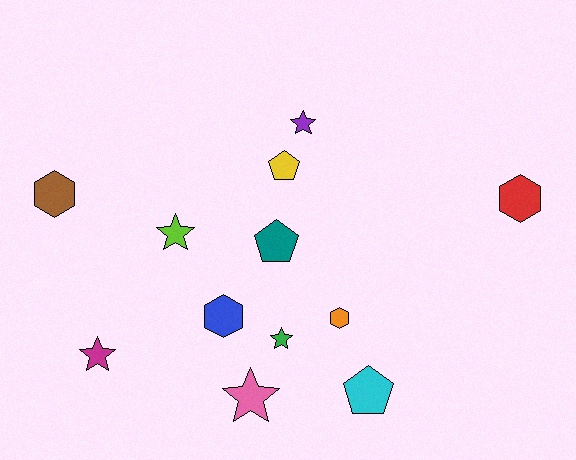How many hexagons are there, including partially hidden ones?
There are 4 hexagons.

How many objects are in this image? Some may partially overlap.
There are 12 objects.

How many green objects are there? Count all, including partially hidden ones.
There is 1 green object.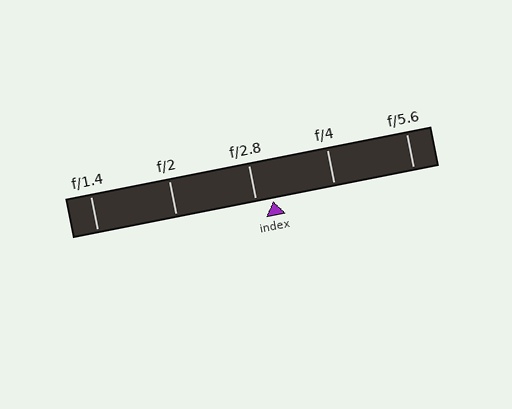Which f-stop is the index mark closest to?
The index mark is closest to f/2.8.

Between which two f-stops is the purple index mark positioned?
The index mark is between f/2.8 and f/4.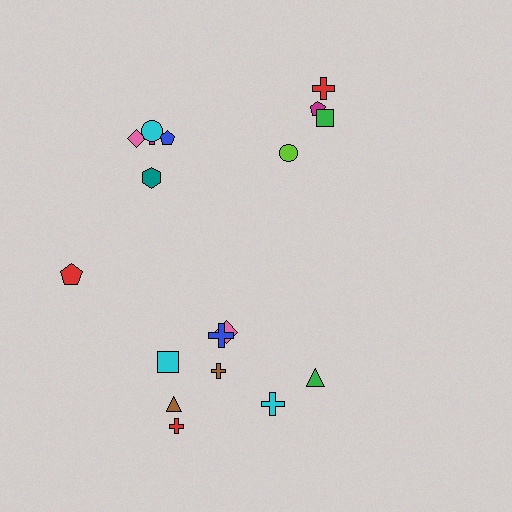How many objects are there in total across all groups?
There are 18 objects.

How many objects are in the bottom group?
There are 8 objects.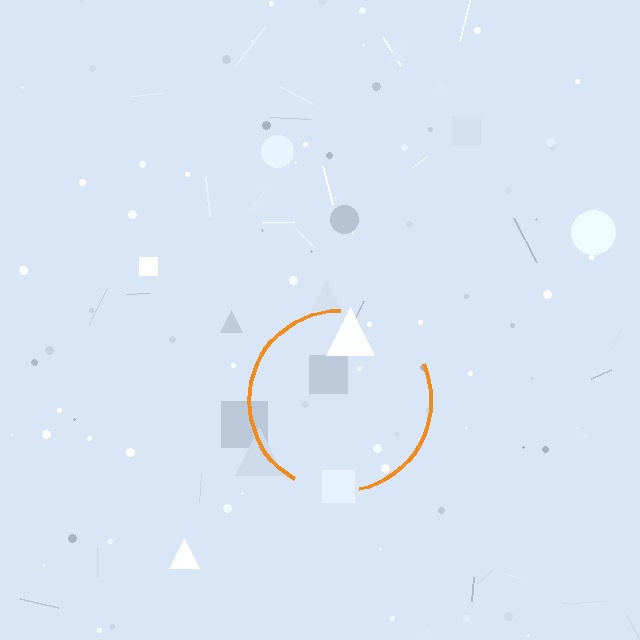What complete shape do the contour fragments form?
The contour fragments form a circle.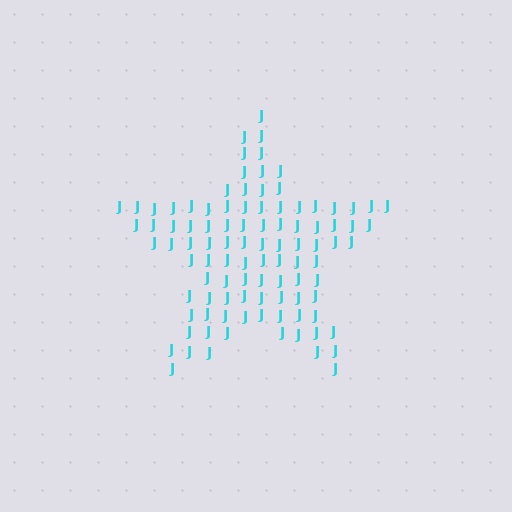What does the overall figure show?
The overall figure shows a star.